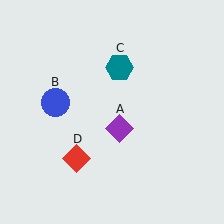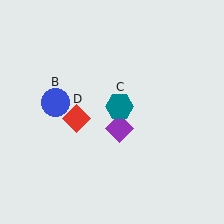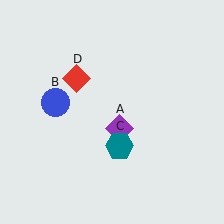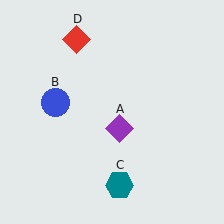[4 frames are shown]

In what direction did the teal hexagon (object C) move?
The teal hexagon (object C) moved down.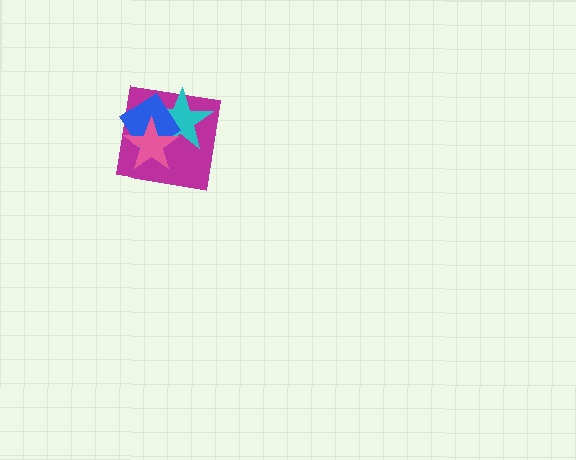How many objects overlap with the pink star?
3 objects overlap with the pink star.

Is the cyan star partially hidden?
Yes, it is partially covered by another shape.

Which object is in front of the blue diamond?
The pink star is in front of the blue diamond.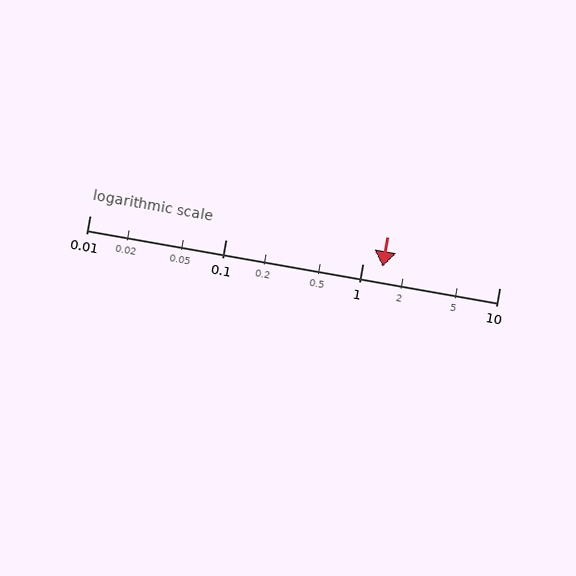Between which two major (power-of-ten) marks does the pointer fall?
The pointer is between 1 and 10.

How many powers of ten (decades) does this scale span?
The scale spans 3 decades, from 0.01 to 10.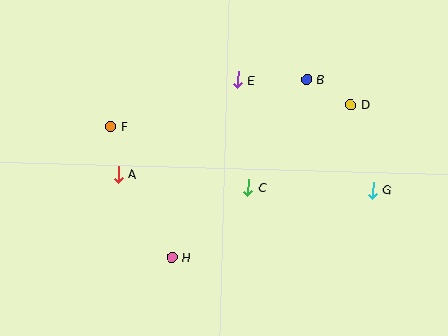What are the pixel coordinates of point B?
Point B is at (307, 79).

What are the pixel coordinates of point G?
Point G is at (372, 190).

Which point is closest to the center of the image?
Point C at (248, 187) is closest to the center.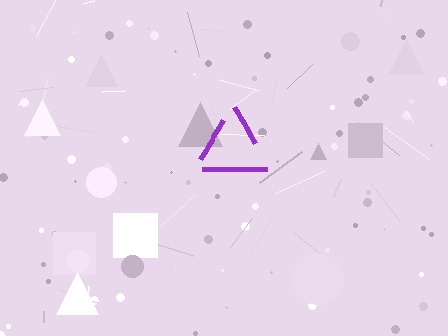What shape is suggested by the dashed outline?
The dashed outline suggests a triangle.